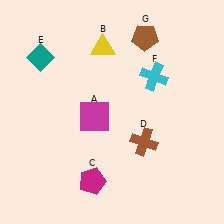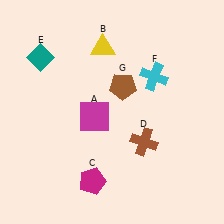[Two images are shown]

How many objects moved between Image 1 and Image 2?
1 object moved between the two images.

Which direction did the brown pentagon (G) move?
The brown pentagon (G) moved down.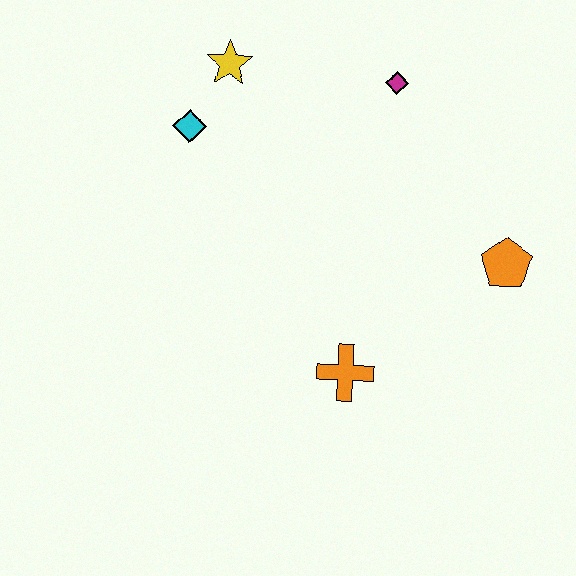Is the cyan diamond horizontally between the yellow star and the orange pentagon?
No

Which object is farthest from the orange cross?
The yellow star is farthest from the orange cross.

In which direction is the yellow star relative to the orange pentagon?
The yellow star is to the left of the orange pentagon.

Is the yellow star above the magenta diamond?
Yes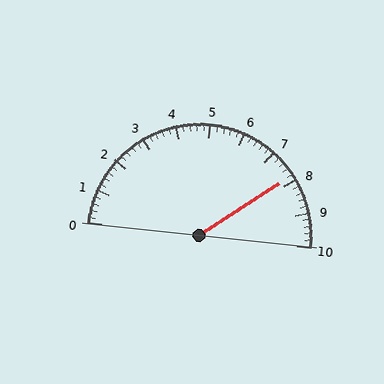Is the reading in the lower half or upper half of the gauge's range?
The reading is in the upper half of the range (0 to 10).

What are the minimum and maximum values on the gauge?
The gauge ranges from 0 to 10.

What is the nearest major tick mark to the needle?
The nearest major tick mark is 8.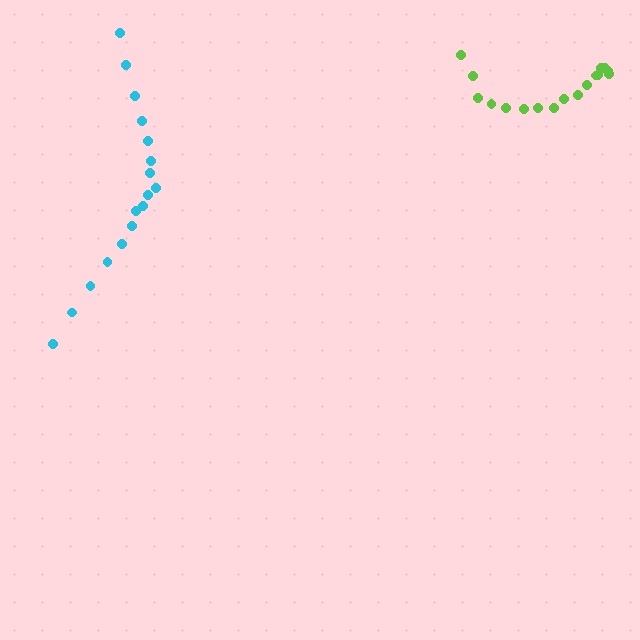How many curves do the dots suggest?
There are 2 distinct paths.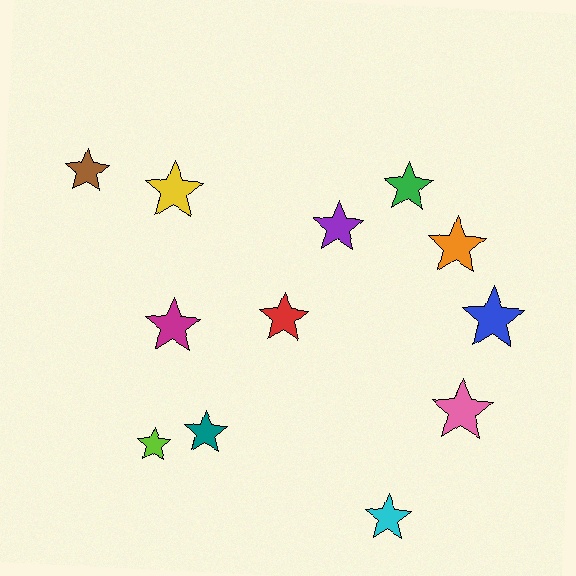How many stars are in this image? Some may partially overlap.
There are 12 stars.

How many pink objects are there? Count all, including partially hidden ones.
There is 1 pink object.